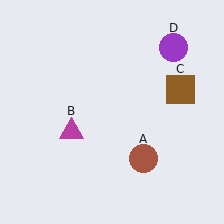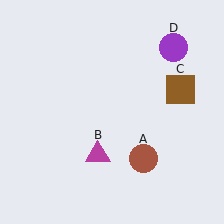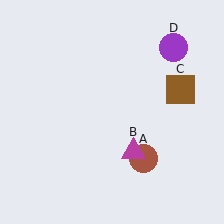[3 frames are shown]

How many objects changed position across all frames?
1 object changed position: magenta triangle (object B).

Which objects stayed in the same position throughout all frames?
Brown circle (object A) and brown square (object C) and purple circle (object D) remained stationary.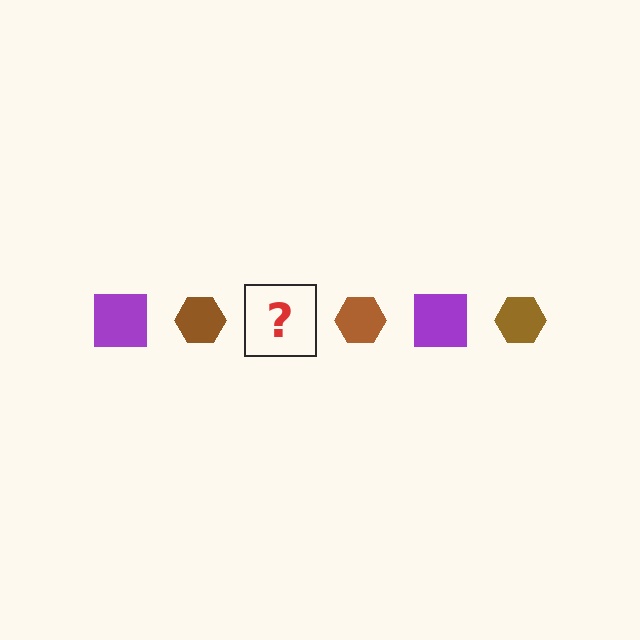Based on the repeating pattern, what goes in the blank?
The blank should be a purple square.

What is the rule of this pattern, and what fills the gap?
The rule is that the pattern alternates between purple square and brown hexagon. The gap should be filled with a purple square.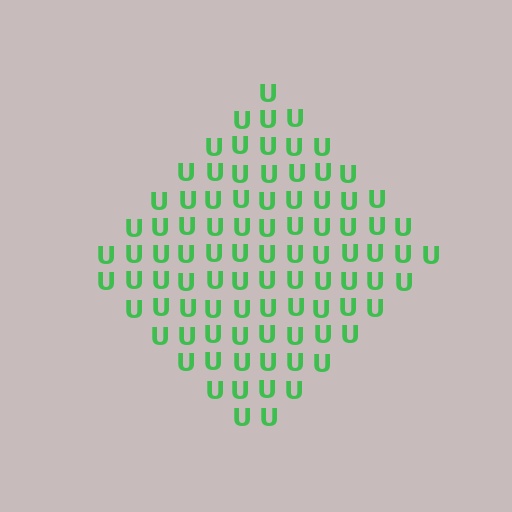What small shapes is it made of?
It is made of small letter U's.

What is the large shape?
The large shape is a diamond.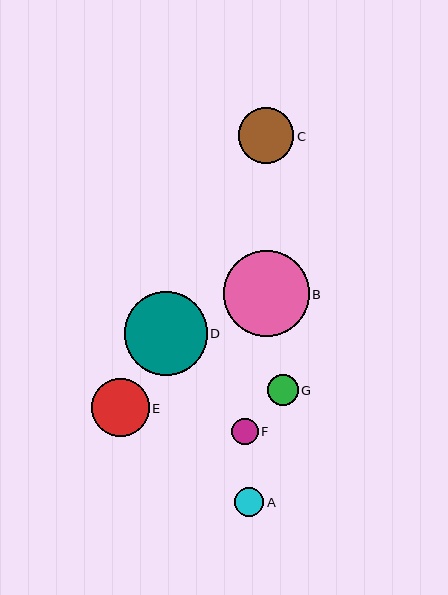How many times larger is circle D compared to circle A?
Circle D is approximately 2.8 times the size of circle A.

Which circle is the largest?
Circle B is the largest with a size of approximately 86 pixels.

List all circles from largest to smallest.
From largest to smallest: B, D, E, C, G, A, F.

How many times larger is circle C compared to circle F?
Circle C is approximately 2.1 times the size of circle F.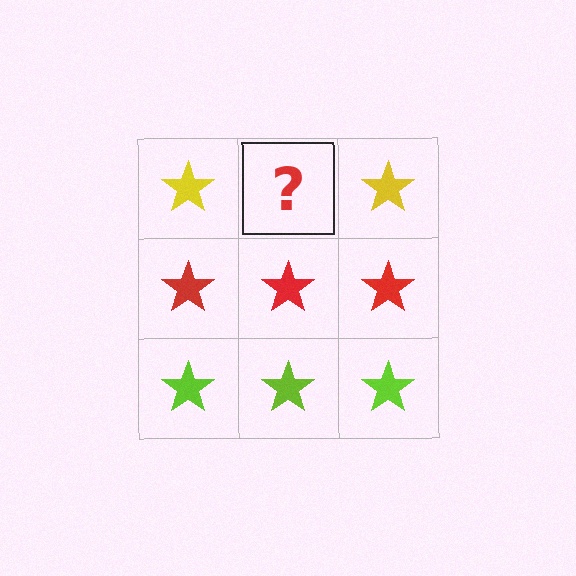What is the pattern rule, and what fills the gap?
The rule is that each row has a consistent color. The gap should be filled with a yellow star.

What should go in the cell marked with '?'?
The missing cell should contain a yellow star.